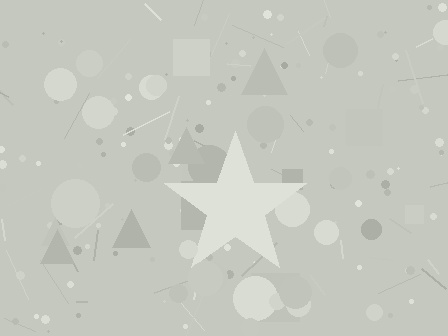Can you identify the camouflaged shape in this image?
The camouflaged shape is a star.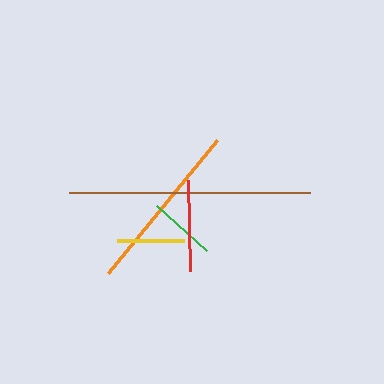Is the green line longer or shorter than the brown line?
The brown line is longer than the green line.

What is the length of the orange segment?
The orange segment is approximately 171 pixels long.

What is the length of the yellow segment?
The yellow segment is approximately 67 pixels long.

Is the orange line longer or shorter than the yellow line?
The orange line is longer than the yellow line.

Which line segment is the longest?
The brown line is the longest at approximately 241 pixels.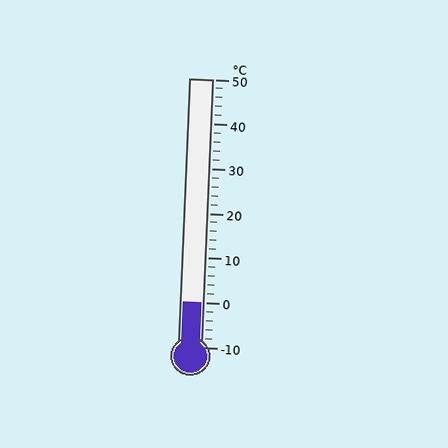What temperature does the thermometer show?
The thermometer shows approximately 0°C.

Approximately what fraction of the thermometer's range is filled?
The thermometer is filled to approximately 15% of its range.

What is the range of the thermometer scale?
The thermometer scale ranges from -10°C to 50°C.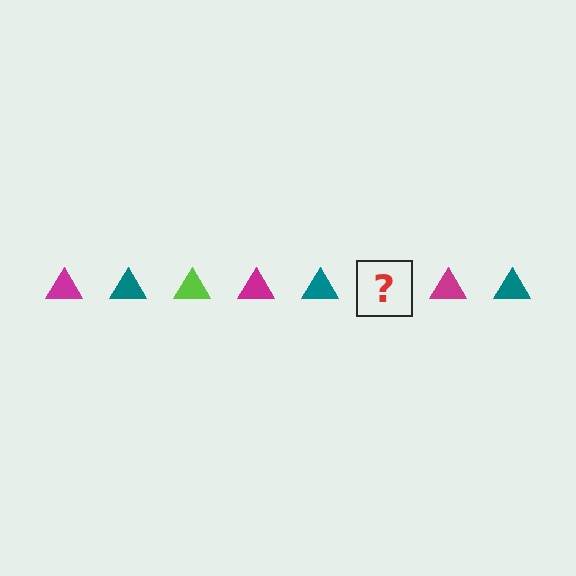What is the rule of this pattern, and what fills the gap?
The rule is that the pattern cycles through magenta, teal, lime triangles. The gap should be filled with a lime triangle.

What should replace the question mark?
The question mark should be replaced with a lime triangle.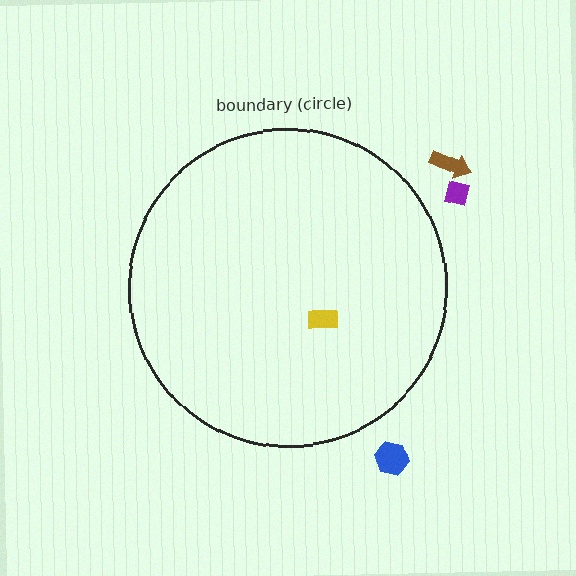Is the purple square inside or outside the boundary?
Outside.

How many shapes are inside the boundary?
1 inside, 3 outside.